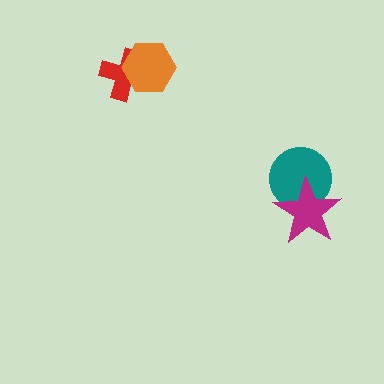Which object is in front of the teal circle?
The magenta star is in front of the teal circle.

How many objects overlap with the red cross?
1 object overlaps with the red cross.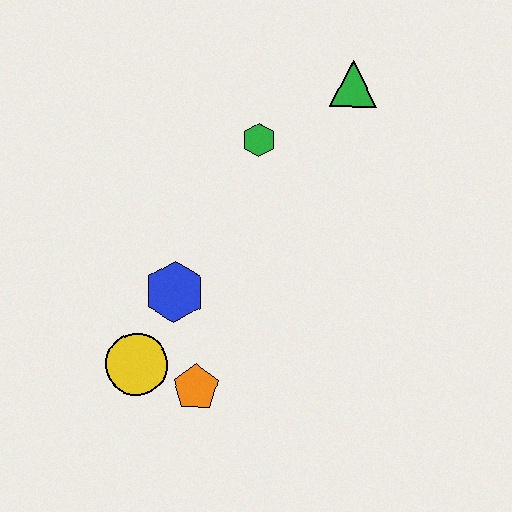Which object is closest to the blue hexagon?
The yellow circle is closest to the blue hexagon.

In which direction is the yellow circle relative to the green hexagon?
The yellow circle is below the green hexagon.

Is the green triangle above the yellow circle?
Yes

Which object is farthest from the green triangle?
The yellow circle is farthest from the green triangle.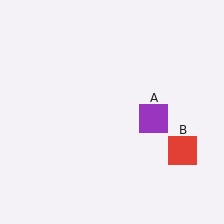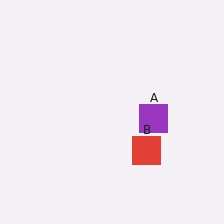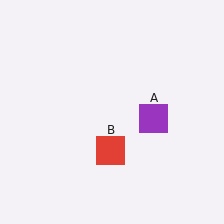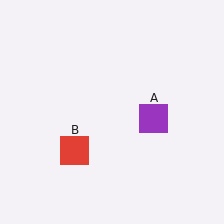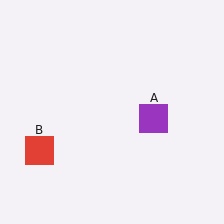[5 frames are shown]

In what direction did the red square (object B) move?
The red square (object B) moved left.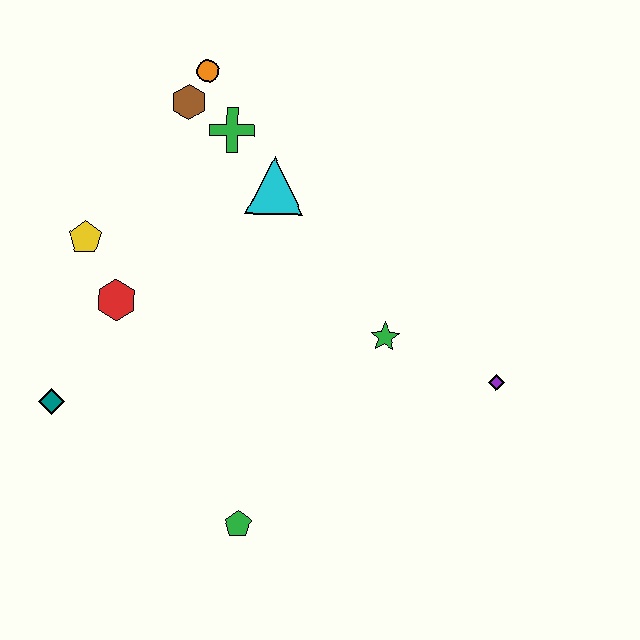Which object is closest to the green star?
The purple diamond is closest to the green star.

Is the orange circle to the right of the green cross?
No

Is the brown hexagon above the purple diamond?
Yes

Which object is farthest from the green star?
The teal diamond is farthest from the green star.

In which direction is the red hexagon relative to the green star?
The red hexagon is to the left of the green star.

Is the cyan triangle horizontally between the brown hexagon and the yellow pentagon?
No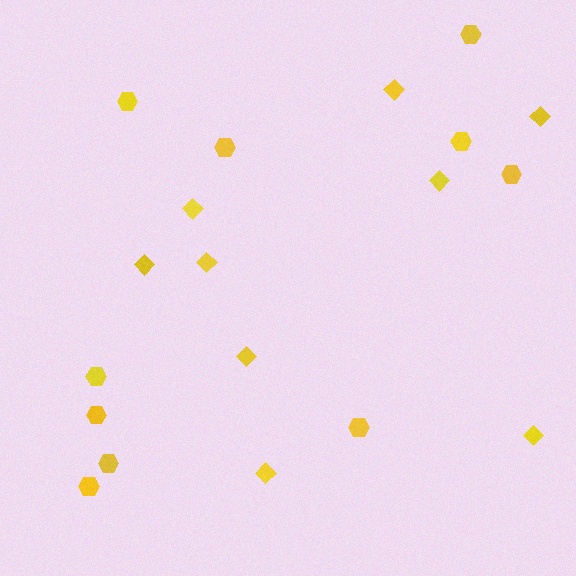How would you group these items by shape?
There are 2 groups: one group of hexagons (10) and one group of diamonds (9).